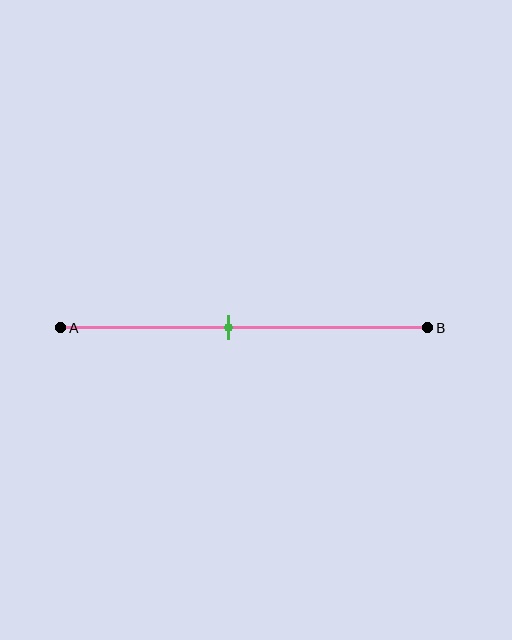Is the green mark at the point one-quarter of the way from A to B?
No, the mark is at about 45% from A, not at the 25% one-quarter point.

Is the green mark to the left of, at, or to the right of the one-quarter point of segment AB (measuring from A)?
The green mark is to the right of the one-quarter point of segment AB.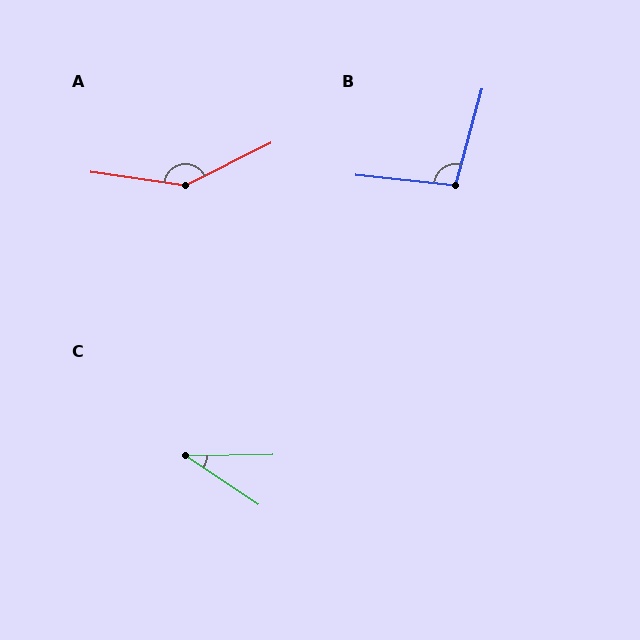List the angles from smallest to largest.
C (35°), B (99°), A (146°).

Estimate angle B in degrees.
Approximately 99 degrees.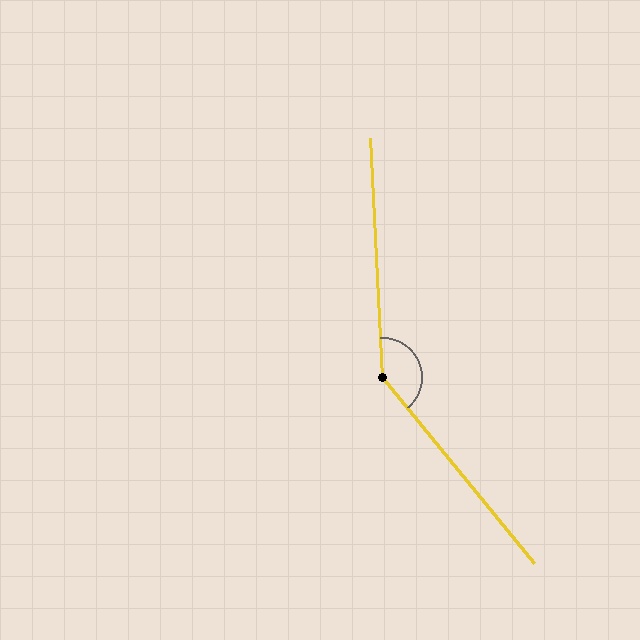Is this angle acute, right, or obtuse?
It is obtuse.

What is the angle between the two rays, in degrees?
Approximately 144 degrees.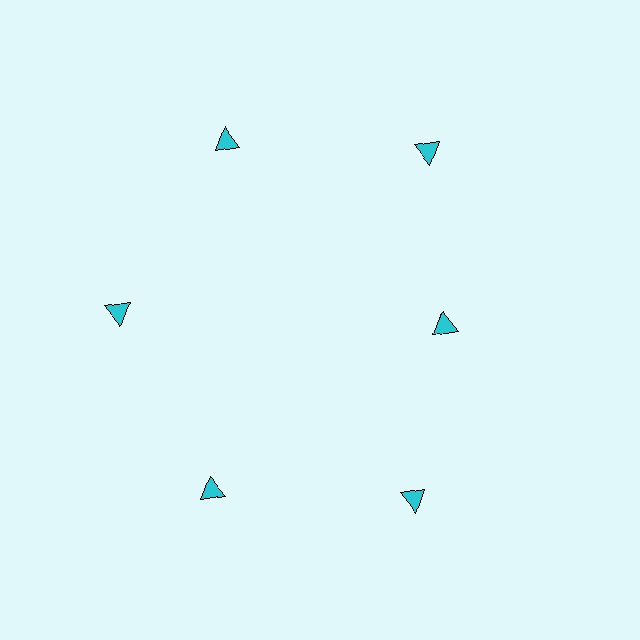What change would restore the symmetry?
The symmetry would be restored by moving it outward, back onto the ring so that all 6 triangles sit at equal angles and equal distance from the center.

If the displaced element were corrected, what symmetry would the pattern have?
It would have 6-fold rotational symmetry — the pattern would map onto itself every 60 degrees.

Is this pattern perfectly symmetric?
No. The 6 cyan triangles are arranged in a ring, but one element near the 3 o'clock position is pulled inward toward the center, breaking the 6-fold rotational symmetry.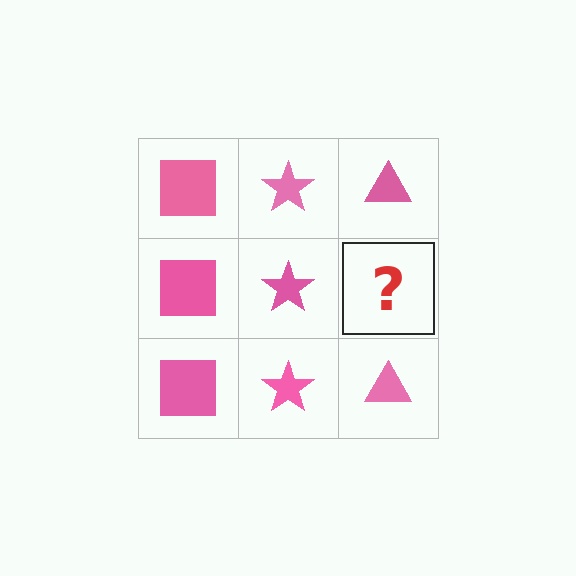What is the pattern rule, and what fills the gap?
The rule is that each column has a consistent shape. The gap should be filled with a pink triangle.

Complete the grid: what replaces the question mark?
The question mark should be replaced with a pink triangle.